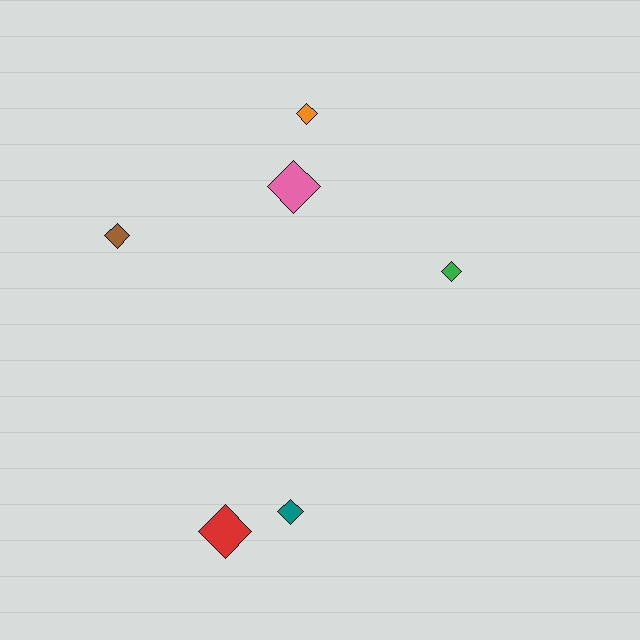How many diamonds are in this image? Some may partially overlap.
There are 6 diamonds.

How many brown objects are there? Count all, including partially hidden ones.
There is 1 brown object.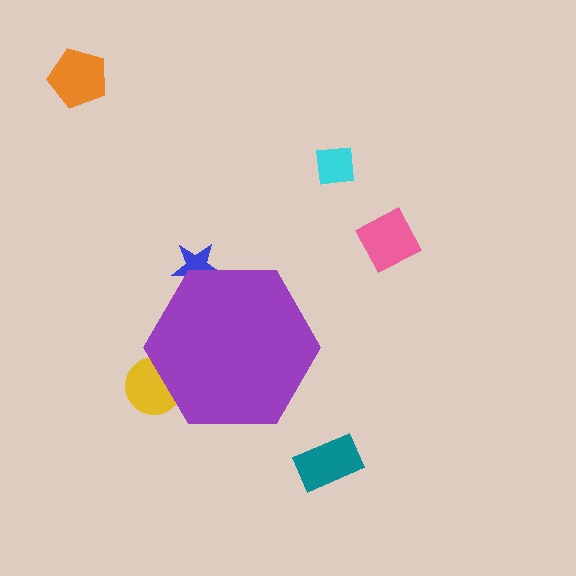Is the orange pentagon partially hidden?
No, the orange pentagon is fully visible.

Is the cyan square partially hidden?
No, the cyan square is fully visible.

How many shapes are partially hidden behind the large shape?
2 shapes are partially hidden.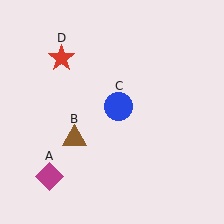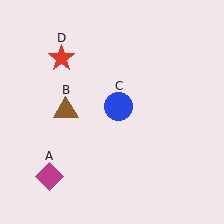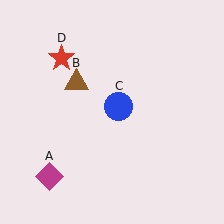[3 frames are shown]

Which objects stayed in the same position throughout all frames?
Magenta diamond (object A) and blue circle (object C) and red star (object D) remained stationary.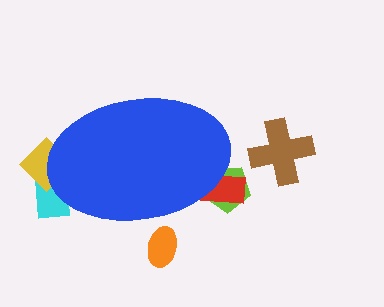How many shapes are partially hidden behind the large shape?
5 shapes are partially hidden.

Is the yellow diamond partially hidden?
Yes, the yellow diamond is partially hidden behind the blue ellipse.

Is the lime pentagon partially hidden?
Yes, the lime pentagon is partially hidden behind the blue ellipse.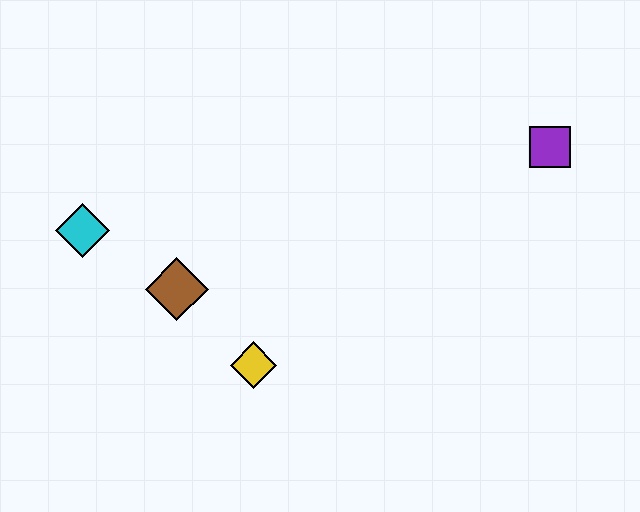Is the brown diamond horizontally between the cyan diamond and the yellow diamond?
Yes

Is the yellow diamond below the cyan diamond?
Yes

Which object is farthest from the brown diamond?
The purple square is farthest from the brown diamond.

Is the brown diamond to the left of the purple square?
Yes